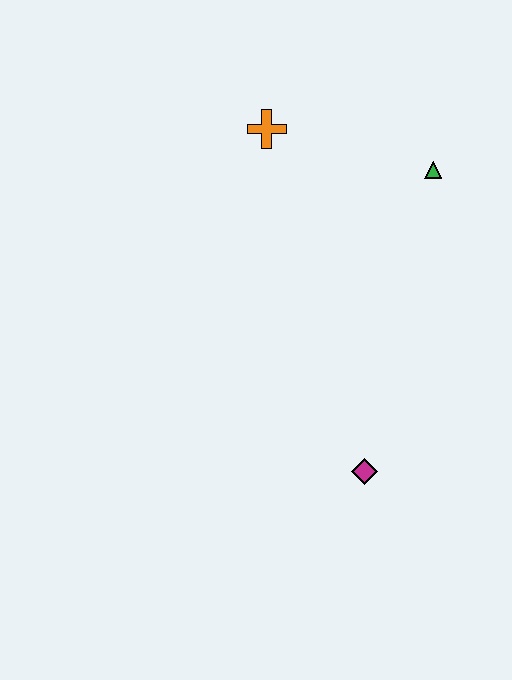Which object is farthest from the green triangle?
The magenta diamond is farthest from the green triangle.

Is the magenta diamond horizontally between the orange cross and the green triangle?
Yes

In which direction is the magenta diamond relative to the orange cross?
The magenta diamond is below the orange cross.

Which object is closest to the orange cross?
The green triangle is closest to the orange cross.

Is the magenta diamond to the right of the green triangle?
No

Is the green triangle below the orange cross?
Yes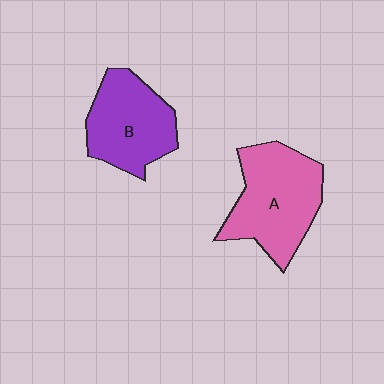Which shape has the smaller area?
Shape B (purple).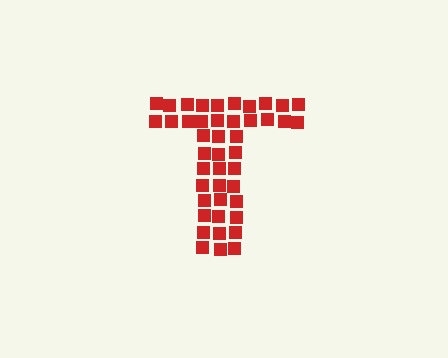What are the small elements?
The small elements are squares.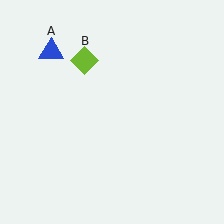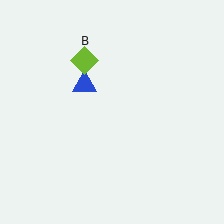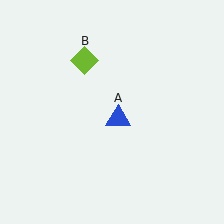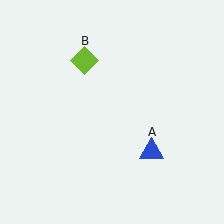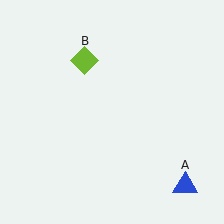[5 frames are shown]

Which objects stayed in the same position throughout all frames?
Lime diamond (object B) remained stationary.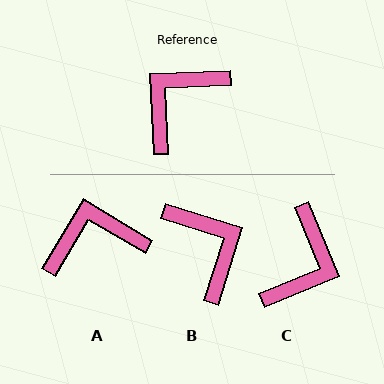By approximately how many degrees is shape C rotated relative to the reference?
Approximately 160 degrees clockwise.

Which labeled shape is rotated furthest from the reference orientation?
C, about 160 degrees away.